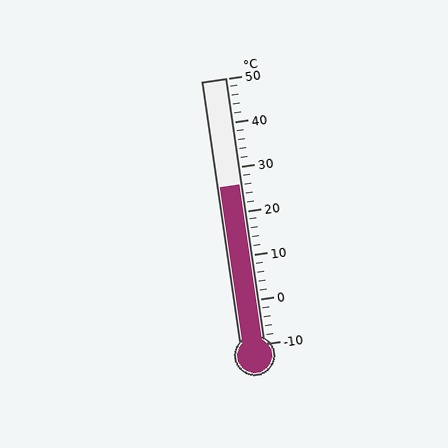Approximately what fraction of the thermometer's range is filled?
The thermometer is filled to approximately 60% of its range.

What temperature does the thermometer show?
The thermometer shows approximately 26°C.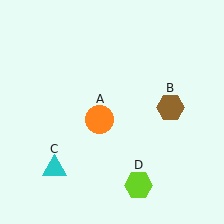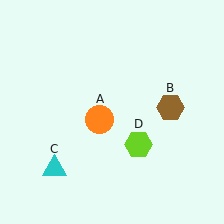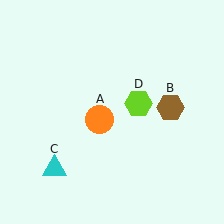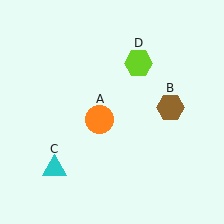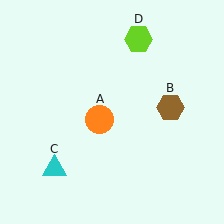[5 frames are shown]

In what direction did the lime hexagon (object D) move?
The lime hexagon (object D) moved up.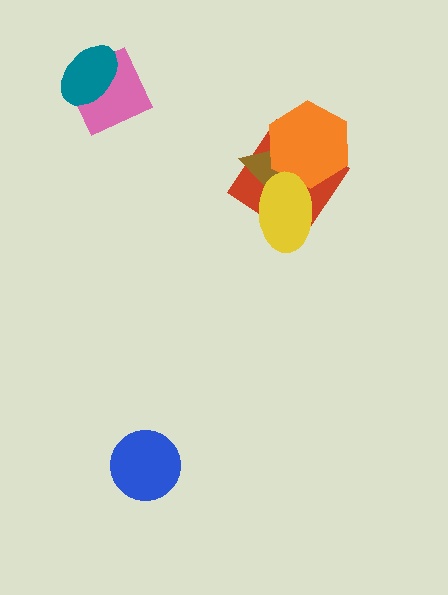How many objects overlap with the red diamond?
3 objects overlap with the red diamond.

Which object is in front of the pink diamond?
The teal ellipse is in front of the pink diamond.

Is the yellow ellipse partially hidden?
No, no other shape covers it.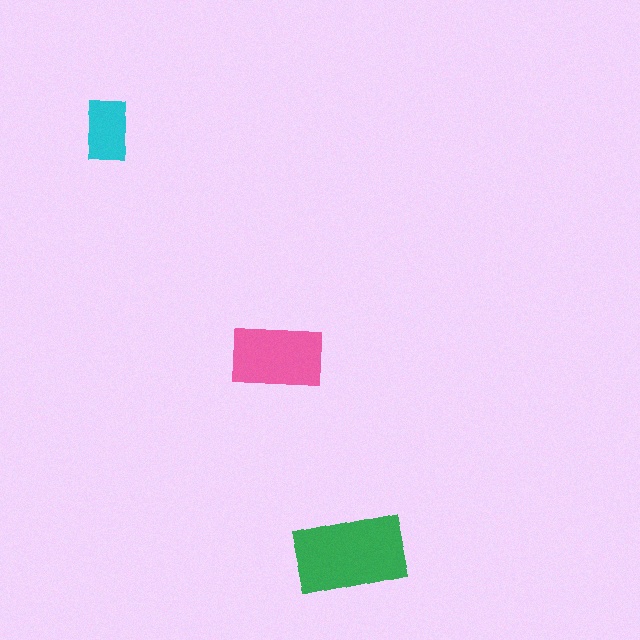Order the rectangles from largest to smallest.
the green one, the pink one, the cyan one.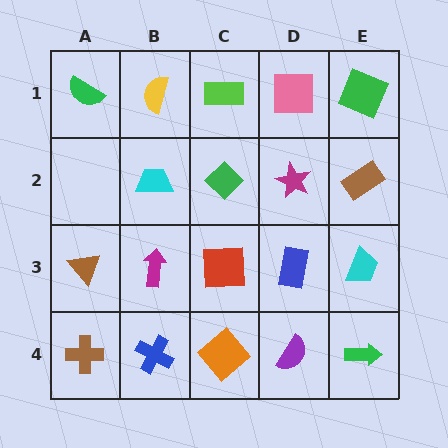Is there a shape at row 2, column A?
No, that cell is empty.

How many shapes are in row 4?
5 shapes.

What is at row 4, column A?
A brown cross.